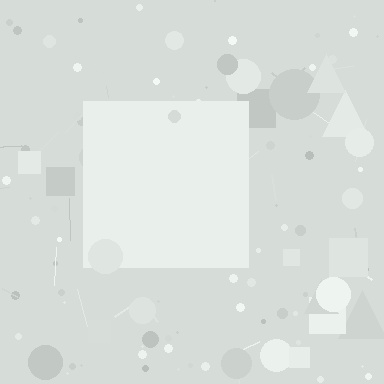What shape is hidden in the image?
A square is hidden in the image.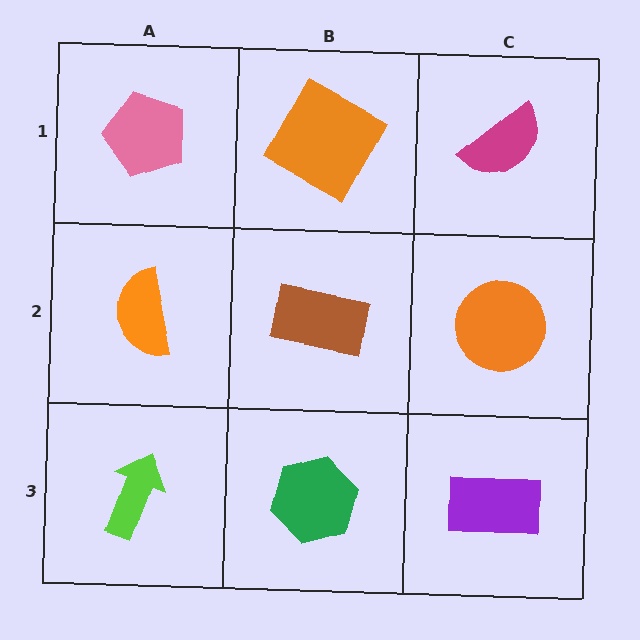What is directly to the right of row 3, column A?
A green hexagon.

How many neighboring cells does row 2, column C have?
3.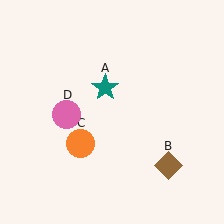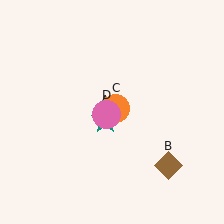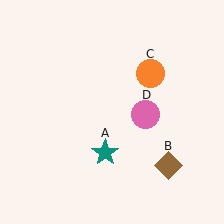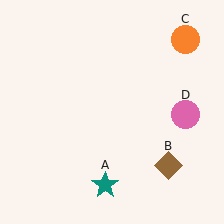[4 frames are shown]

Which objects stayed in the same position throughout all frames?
Brown diamond (object B) remained stationary.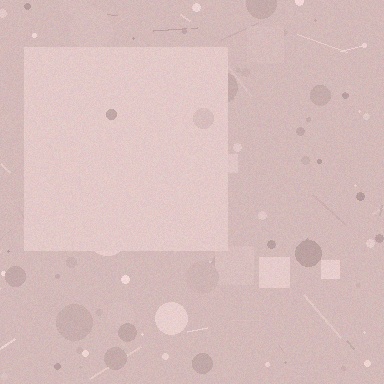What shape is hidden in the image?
A square is hidden in the image.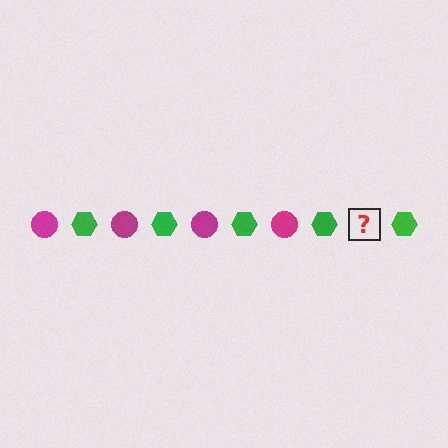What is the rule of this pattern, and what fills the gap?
The rule is that the pattern alternates between magenta circle and green hexagon. The gap should be filled with a magenta circle.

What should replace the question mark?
The question mark should be replaced with a magenta circle.